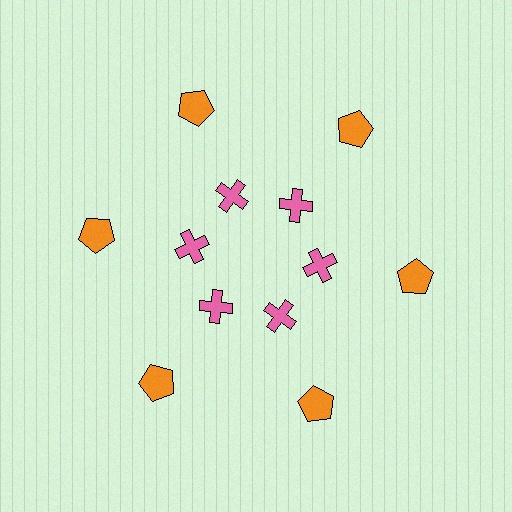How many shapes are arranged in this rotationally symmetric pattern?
There are 12 shapes, arranged in 6 groups of 2.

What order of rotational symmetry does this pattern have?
This pattern has 6-fold rotational symmetry.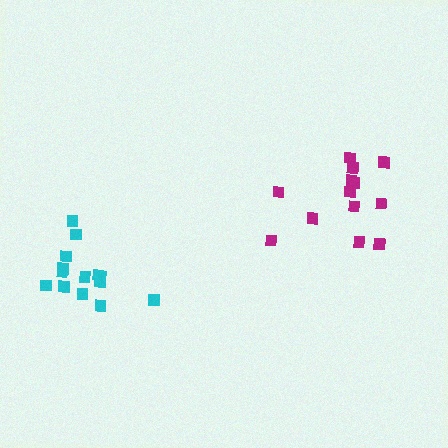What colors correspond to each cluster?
The clusters are colored: cyan, magenta.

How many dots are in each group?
Group 1: 14 dots, Group 2: 13 dots (27 total).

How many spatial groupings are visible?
There are 2 spatial groupings.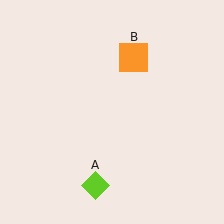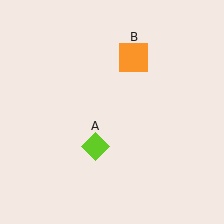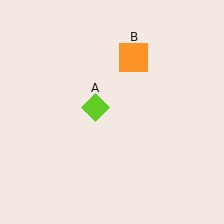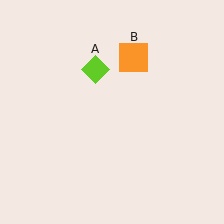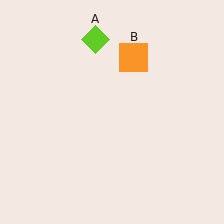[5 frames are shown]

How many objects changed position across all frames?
1 object changed position: lime diamond (object A).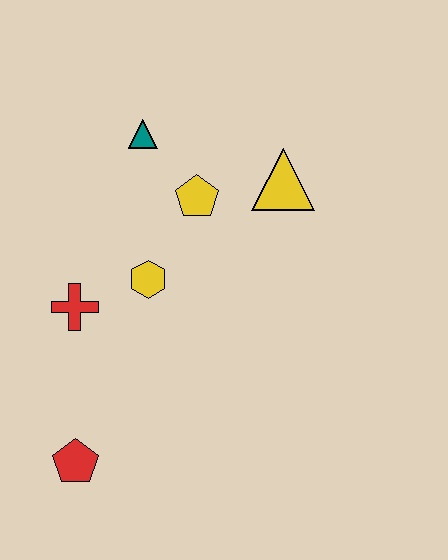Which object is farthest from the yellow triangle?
The red pentagon is farthest from the yellow triangle.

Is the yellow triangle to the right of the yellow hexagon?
Yes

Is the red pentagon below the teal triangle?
Yes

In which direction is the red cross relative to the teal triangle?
The red cross is below the teal triangle.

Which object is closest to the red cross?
The yellow hexagon is closest to the red cross.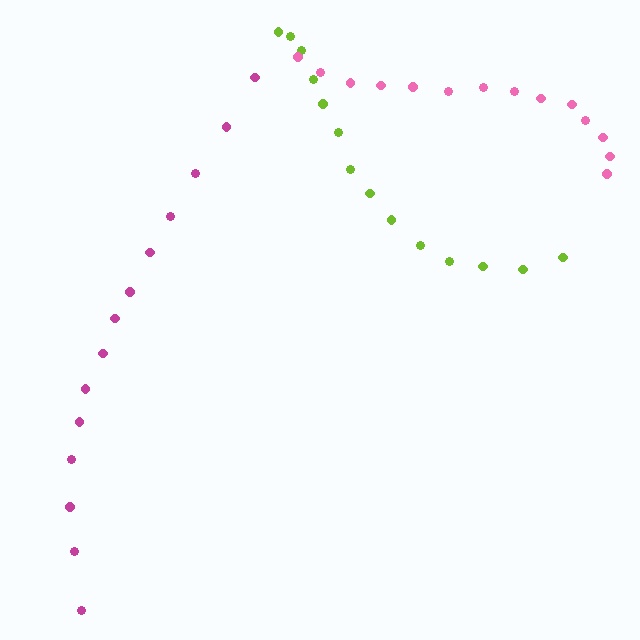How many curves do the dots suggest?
There are 3 distinct paths.